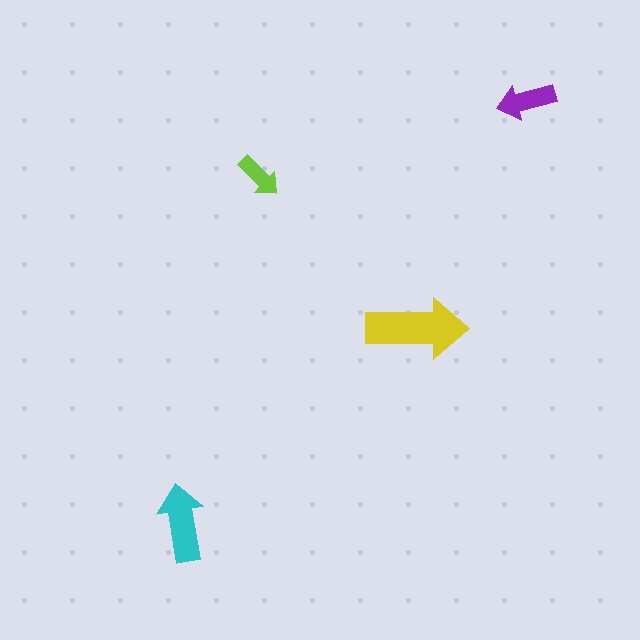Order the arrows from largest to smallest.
the yellow one, the cyan one, the purple one, the lime one.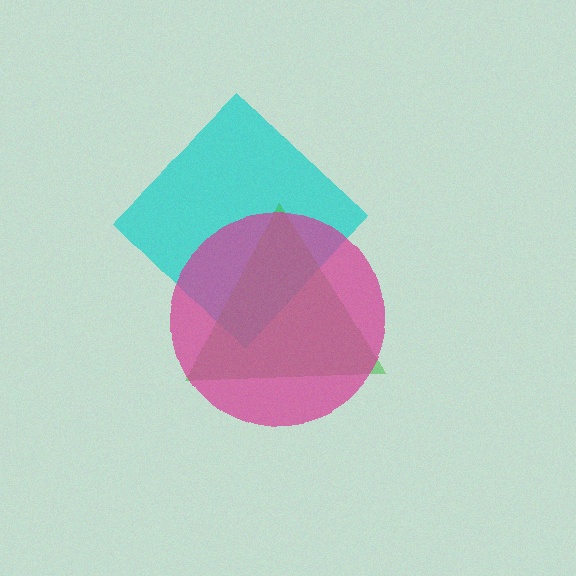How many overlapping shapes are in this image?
There are 3 overlapping shapes in the image.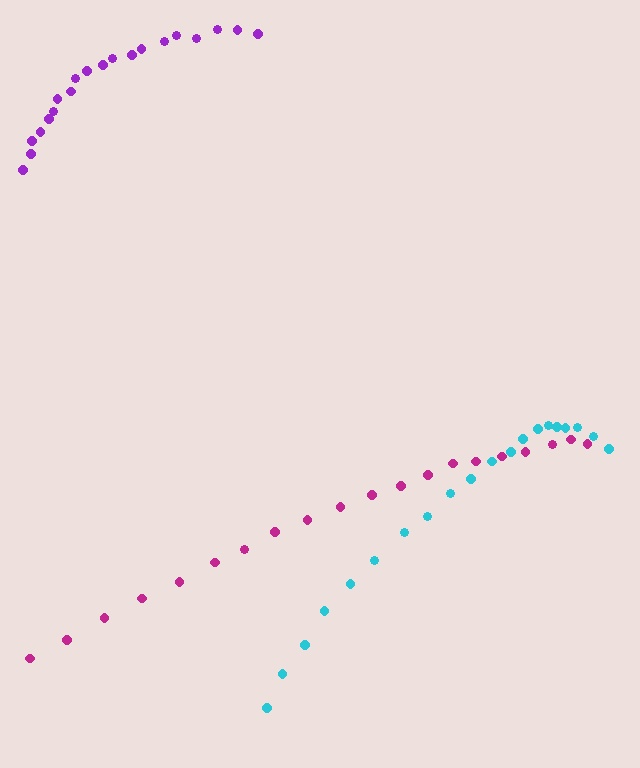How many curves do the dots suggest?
There are 3 distinct paths.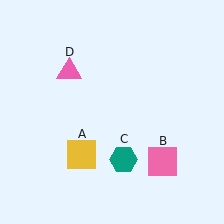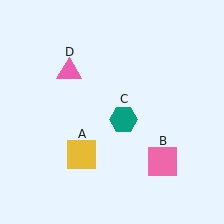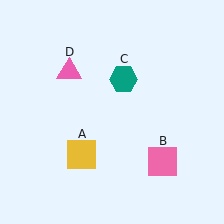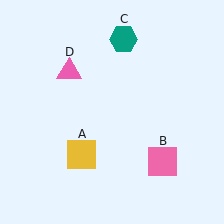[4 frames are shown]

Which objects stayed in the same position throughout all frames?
Yellow square (object A) and pink square (object B) and pink triangle (object D) remained stationary.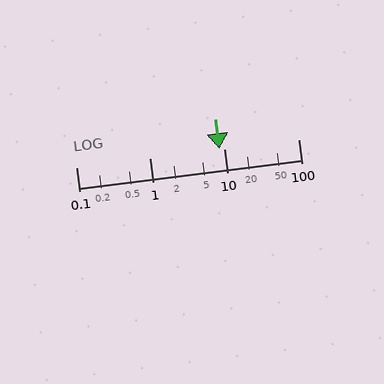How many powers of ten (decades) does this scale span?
The scale spans 3 decades, from 0.1 to 100.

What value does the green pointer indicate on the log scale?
The pointer indicates approximately 8.6.